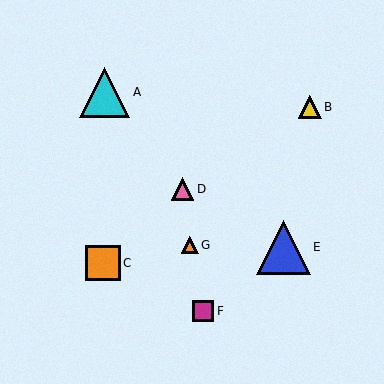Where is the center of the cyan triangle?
The center of the cyan triangle is at (104, 92).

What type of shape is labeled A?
Shape A is a cyan triangle.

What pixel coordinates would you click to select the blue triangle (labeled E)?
Click at (283, 247) to select the blue triangle E.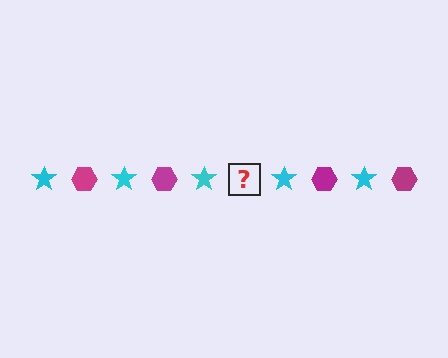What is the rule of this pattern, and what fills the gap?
The rule is that the pattern alternates between cyan star and magenta hexagon. The gap should be filled with a magenta hexagon.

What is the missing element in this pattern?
The missing element is a magenta hexagon.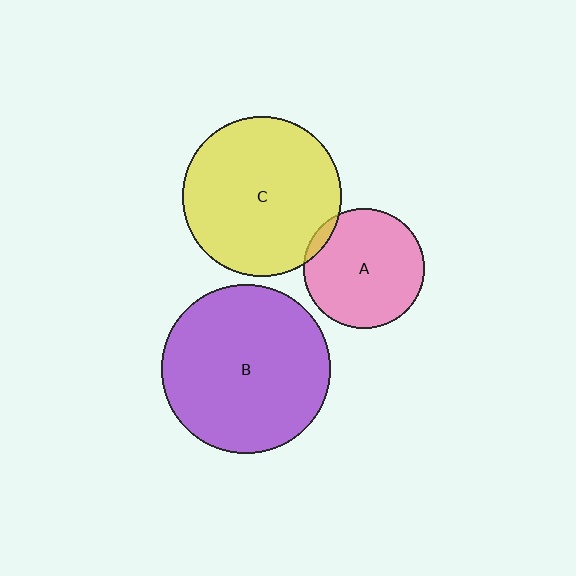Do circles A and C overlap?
Yes.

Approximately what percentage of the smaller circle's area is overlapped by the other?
Approximately 5%.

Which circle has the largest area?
Circle B (purple).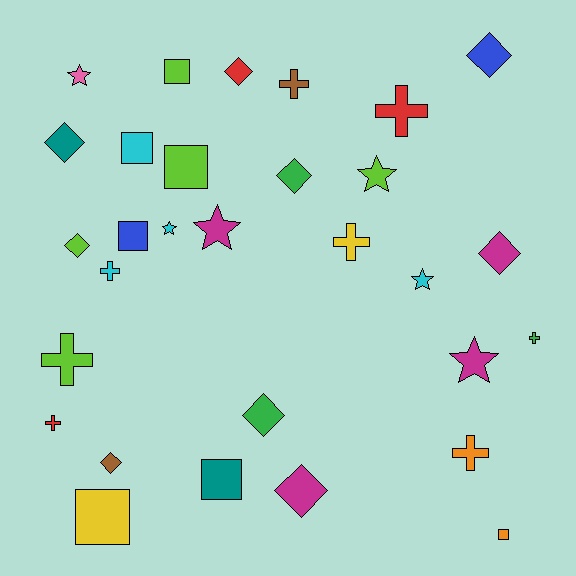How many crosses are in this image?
There are 8 crosses.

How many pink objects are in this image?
There is 1 pink object.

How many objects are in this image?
There are 30 objects.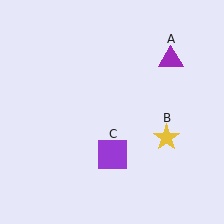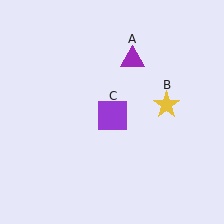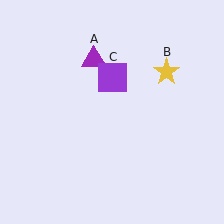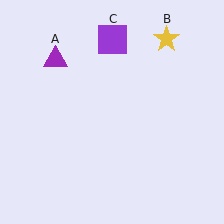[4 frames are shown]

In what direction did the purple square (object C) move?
The purple square (object C) moved up.